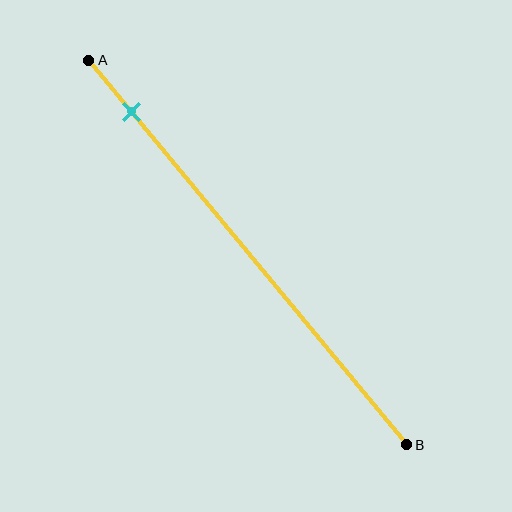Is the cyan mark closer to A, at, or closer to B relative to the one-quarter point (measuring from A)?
The cyan mark is closer to point A than the one-quarter point of segment AB.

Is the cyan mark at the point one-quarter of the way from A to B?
No, the mark is at about 15% from A, not at the 25% one-quarter point.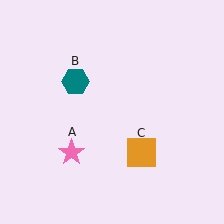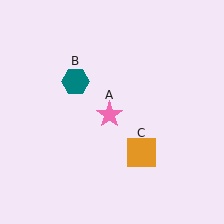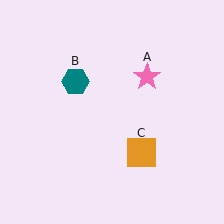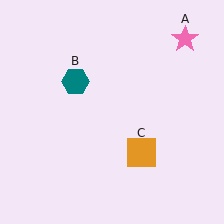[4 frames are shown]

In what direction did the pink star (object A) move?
The pink star (object A) moved up and to the right.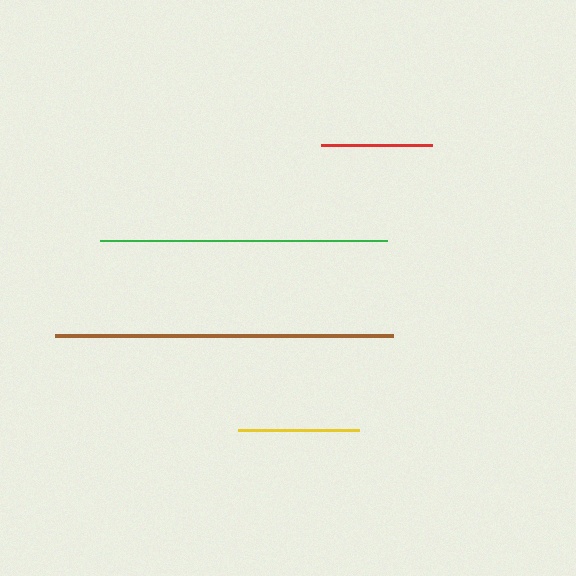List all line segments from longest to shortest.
From longest to shortest: brown, green, yellow, red.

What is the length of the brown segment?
The brown segment is approximately 338 pixels long.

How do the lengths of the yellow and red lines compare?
The yellow and red lines are approximately the same length.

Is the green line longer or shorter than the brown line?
The brown line is longer than the green line.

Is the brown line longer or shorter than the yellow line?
The brown line is longer than the yellow line.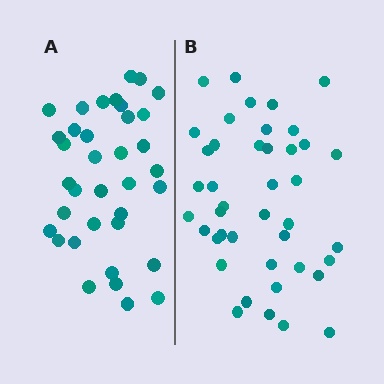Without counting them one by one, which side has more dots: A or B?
Region B (the right region) has more dots.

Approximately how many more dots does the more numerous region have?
Region B has about 6 more dots than region A.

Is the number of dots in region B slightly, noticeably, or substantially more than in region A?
Region B has only slightly more — the two regions are fairly close. The ratio is roughly 1.2 to 1.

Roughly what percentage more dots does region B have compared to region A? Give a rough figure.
About 15% more.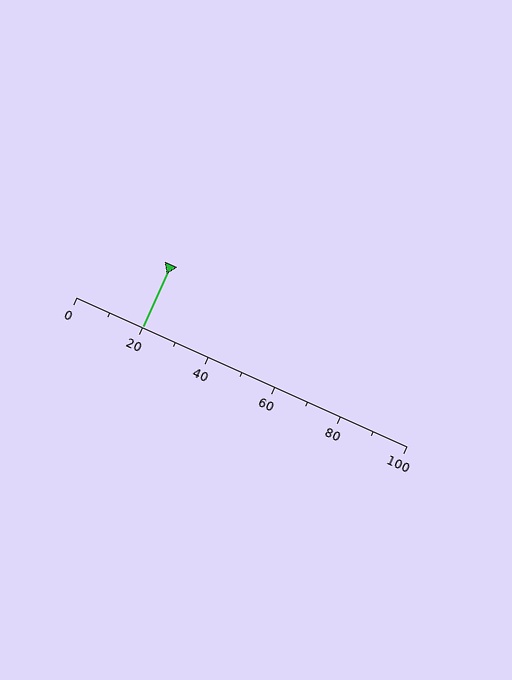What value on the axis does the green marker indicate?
The marker indicates approximately 20.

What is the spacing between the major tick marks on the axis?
The major ticks are spaced 20 apart.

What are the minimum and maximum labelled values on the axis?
The axis runs from 0 to 100.